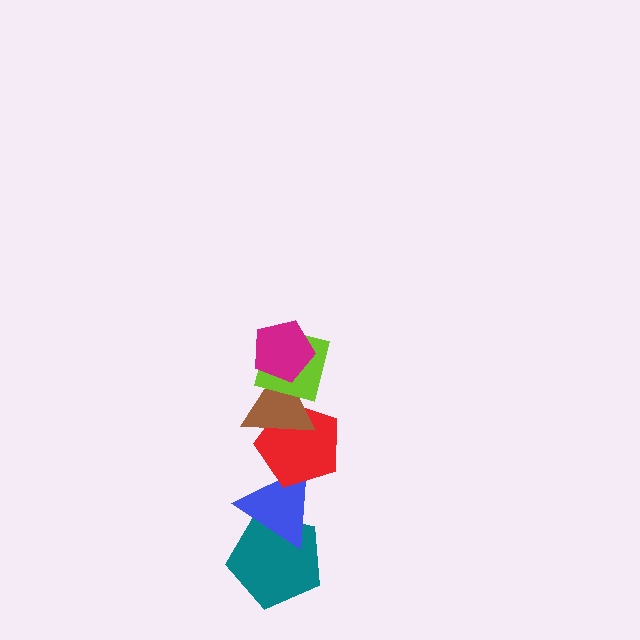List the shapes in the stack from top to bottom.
From top to bottom: the magenta pentagon, the lime square, the brown triangle, the red pentagon, the blue triangle, the teal pentagon.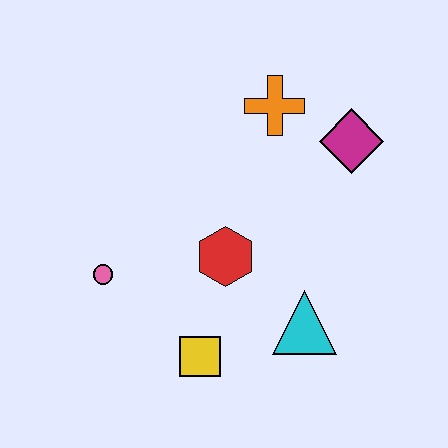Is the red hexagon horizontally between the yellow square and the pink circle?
No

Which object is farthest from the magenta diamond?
The pink circle is farthest from the magenta diamond.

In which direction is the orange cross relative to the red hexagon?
The orange cross is above the red hexagon.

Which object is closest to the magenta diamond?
The orange cross is closest to the magenta diamond.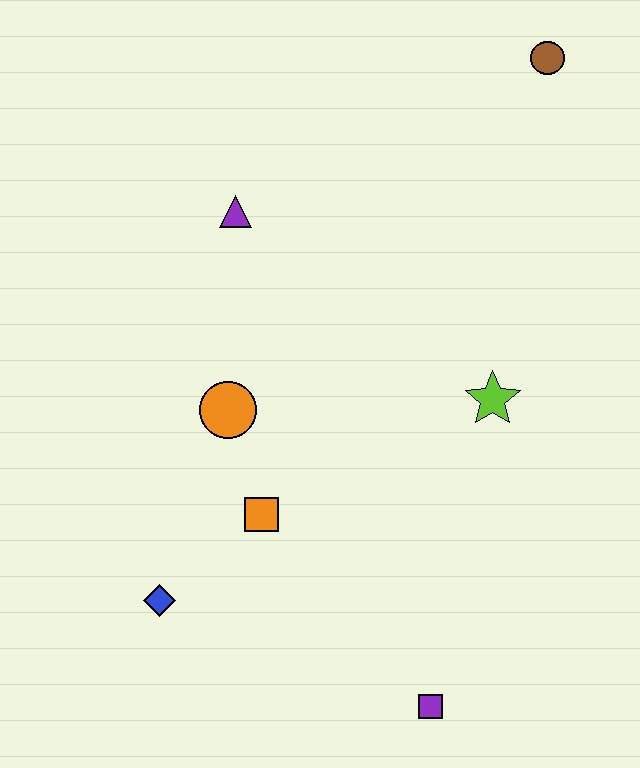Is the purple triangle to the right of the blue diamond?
Yes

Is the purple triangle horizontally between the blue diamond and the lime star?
Yes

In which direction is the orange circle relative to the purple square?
The orange circle is above the purple square.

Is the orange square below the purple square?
No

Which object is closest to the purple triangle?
The orange circle is closest to the purple triangle.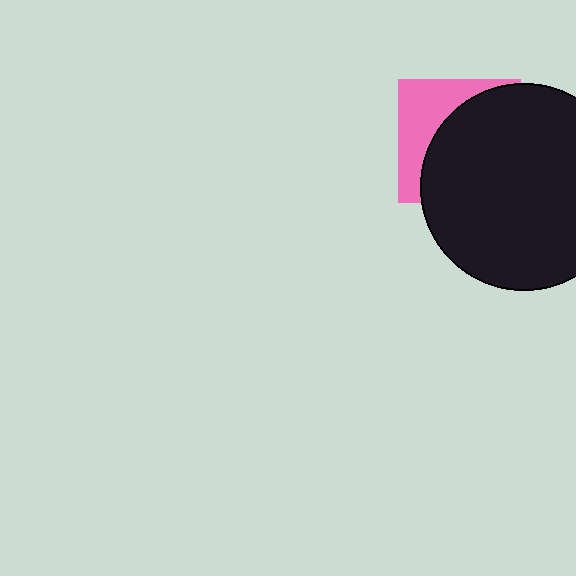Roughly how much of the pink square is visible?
A small part of it is visible (roughly 36%).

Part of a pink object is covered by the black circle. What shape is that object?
It is a square.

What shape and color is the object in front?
The object in front is a black circle.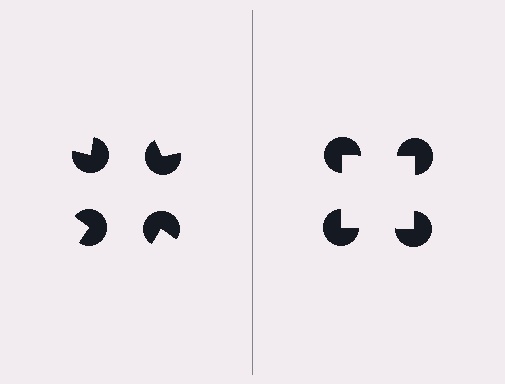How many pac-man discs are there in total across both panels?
8 — 4 on each side.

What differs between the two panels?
The pac-man discs are positioned identically on both sides; only the wedge orientations differ. On the right they align to a square; on the left they are misaligned.